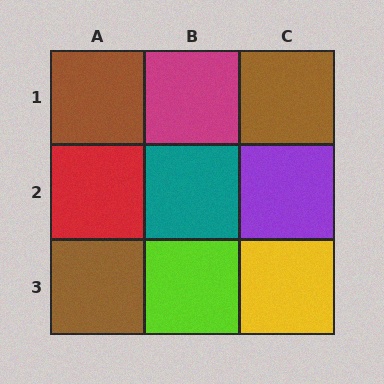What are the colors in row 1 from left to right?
Brown, magenta, brown.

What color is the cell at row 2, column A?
Red.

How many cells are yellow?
1 cell is yellow.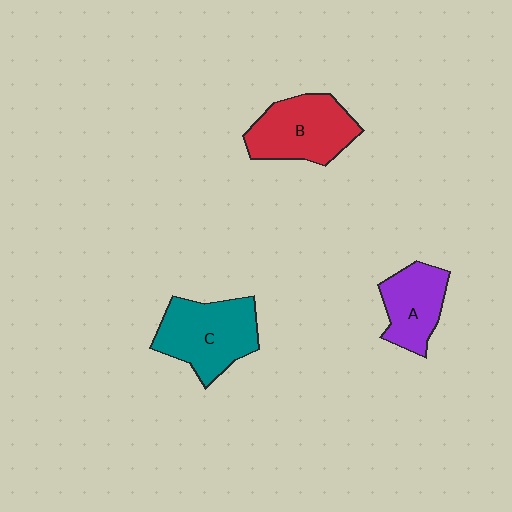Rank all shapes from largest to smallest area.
From largest to smallest: C (teal), B (red), A (purple).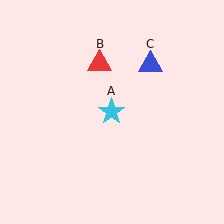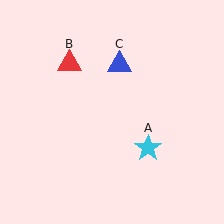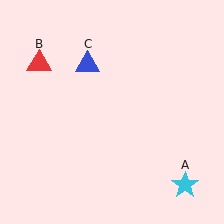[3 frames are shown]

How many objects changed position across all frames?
3 objects changed position: cyan star (object A), red triangle (object B), blue triangle (object C).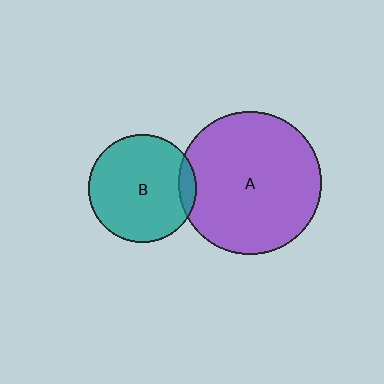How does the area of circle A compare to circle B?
Approximately 1.8 times.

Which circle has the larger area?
Circle A (purple).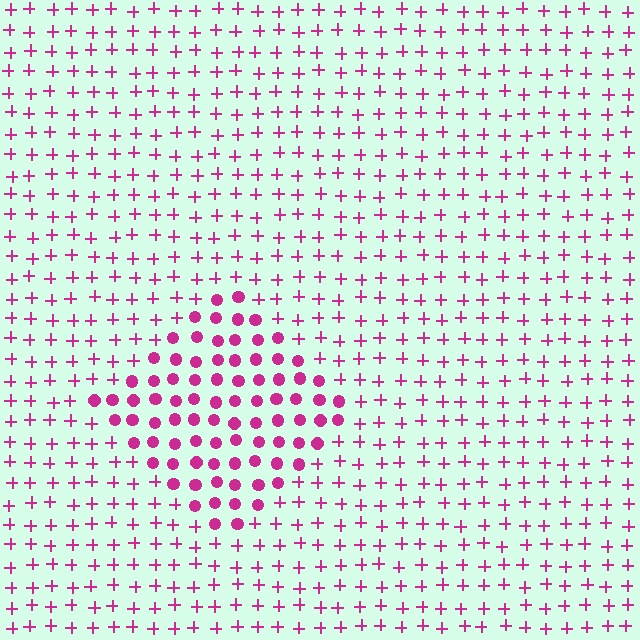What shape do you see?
I see a diamond.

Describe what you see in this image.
The image is filled with small magenta elements arranged in a uniform grid. A diamond-shaped region contains circles, while the surrounding area contains plus signs. The boundary is defined purely by the change in element shape.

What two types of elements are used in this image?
The image uses circles inside the diamond region and plus signs outside it.